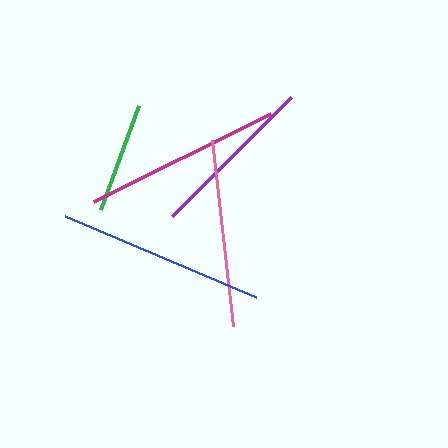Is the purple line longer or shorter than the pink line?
The pink line is longer than the purple line.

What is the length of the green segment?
The green segment is approximately 111 pixels long.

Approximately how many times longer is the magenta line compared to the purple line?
The magenta line is approximately 1.2 times the length of the purple line.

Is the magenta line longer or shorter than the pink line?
The magenta line is longer than the pink line.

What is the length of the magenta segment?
The magenta segment is approximately 198 pixels long.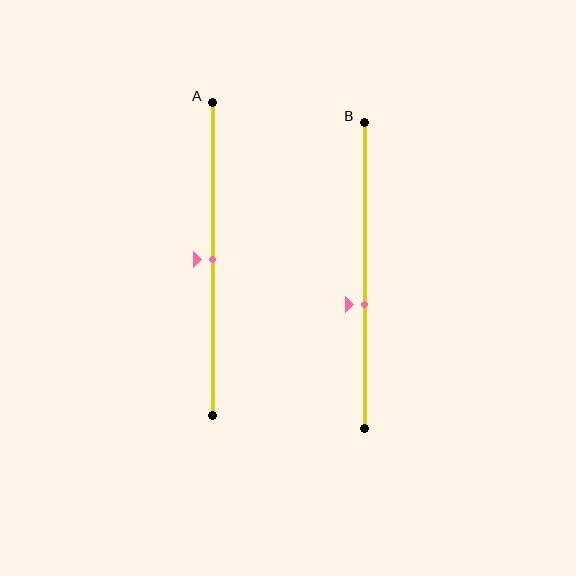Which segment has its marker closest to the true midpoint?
Segment A has its marker closest to the true midpoint.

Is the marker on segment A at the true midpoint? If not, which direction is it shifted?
Yes, the marker on segment A is at the true midpoint.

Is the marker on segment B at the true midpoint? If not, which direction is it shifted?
No, the marker on segment B is shifted downward by about 10% of the segment length.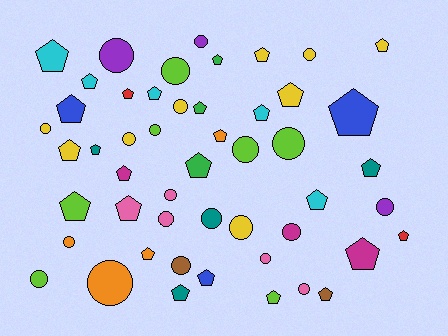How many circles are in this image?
There are 22 circles.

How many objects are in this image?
There are 50 objects.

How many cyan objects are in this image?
There are 5 cyan objects.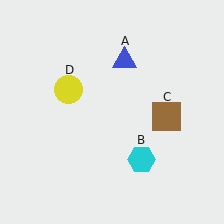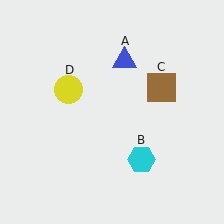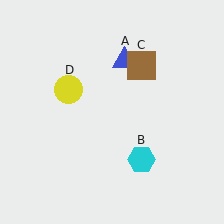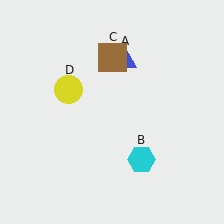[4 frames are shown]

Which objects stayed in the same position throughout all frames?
Blue triangle (object A) and cyan hexagon (object B) and yellow circle (object D) remained stationary.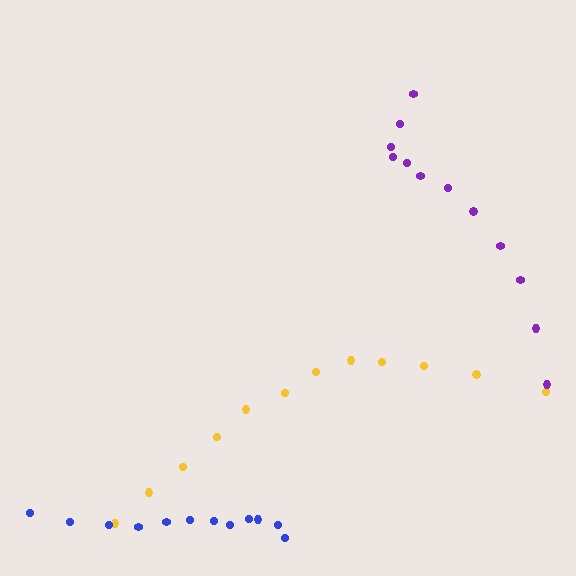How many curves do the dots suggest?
There are 3 distinct paths.